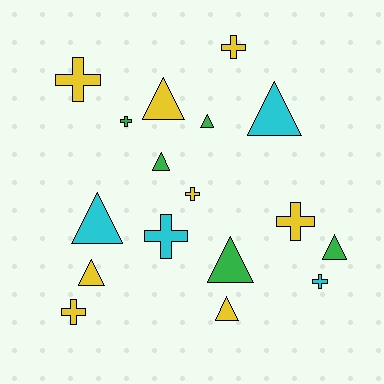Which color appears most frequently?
Yellow, with 8 objects.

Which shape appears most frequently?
Triangle, with 9 objects.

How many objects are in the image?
There are 17 objects.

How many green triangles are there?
There are 4 green triangles.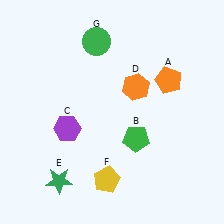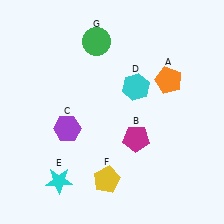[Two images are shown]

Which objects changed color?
B changed from green to magenta. D changed from orange to cyan. E changed from green to cyan.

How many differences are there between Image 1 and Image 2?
There are 3 differences between the two images.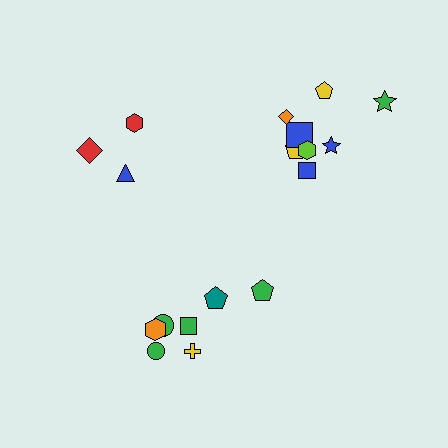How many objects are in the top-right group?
There are 8 objects.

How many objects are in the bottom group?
There are 7 objects.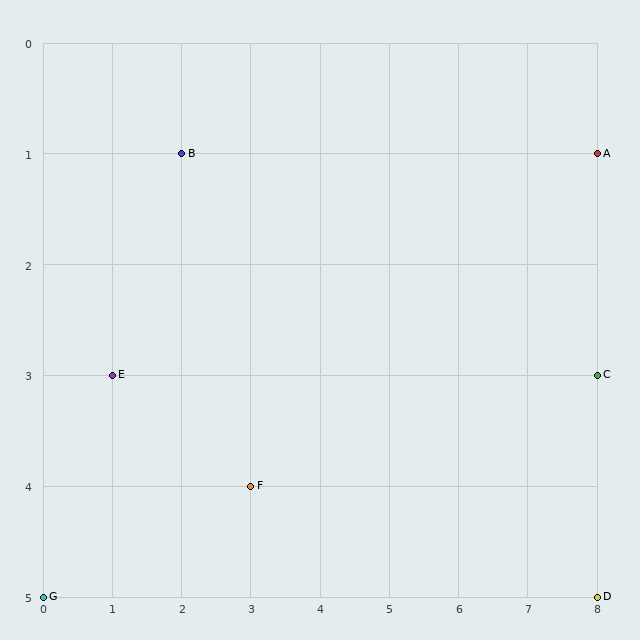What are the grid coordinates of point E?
Point E is at grid coordinates (1, 3).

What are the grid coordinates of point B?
Point B is at grid coordinates (2, 1).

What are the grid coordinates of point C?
Point C is at grid coordinates (8, 3).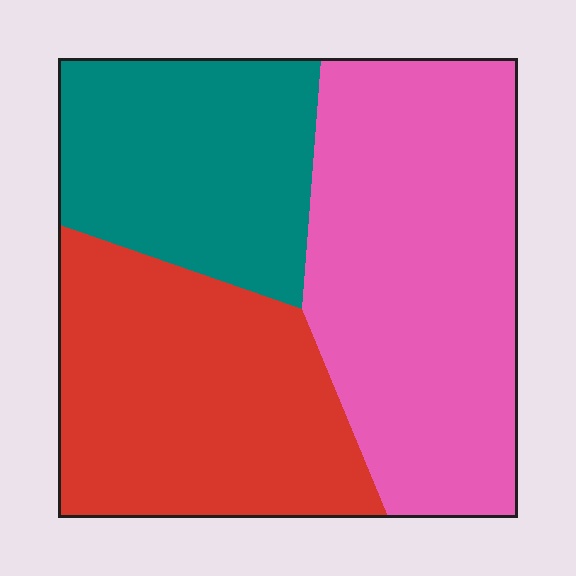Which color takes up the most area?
Pink, at roughly 40%.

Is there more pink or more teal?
Pink.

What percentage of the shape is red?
Red covers roughly 35% of the shape.